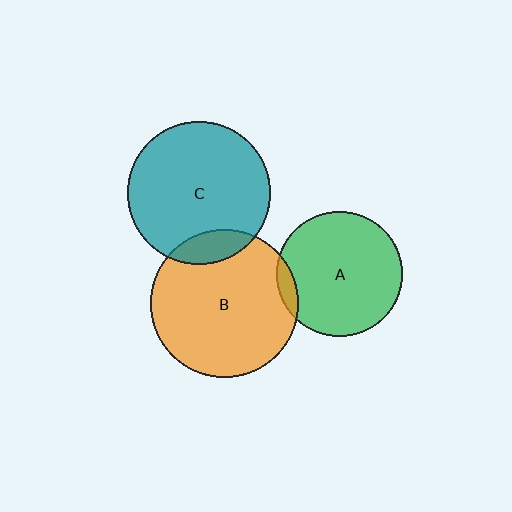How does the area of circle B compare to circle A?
Approximately 1.4 times.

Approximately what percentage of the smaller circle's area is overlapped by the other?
Approximately 5%.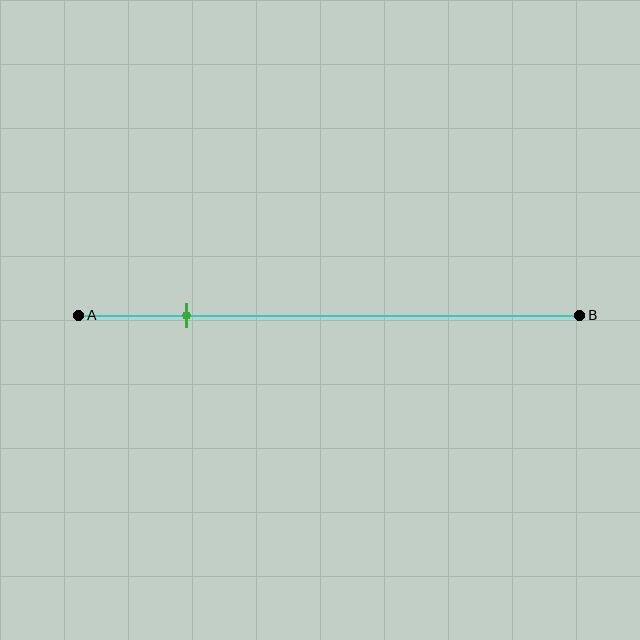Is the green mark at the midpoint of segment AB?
No, the mark is at about 20% from A, not at the 50% midpoint.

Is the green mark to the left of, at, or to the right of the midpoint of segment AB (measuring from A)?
The green mark is to the left of the midpoint of segment AB.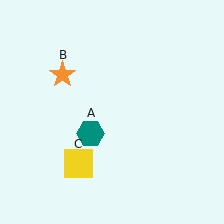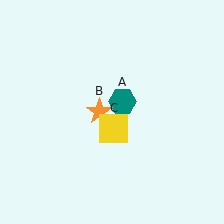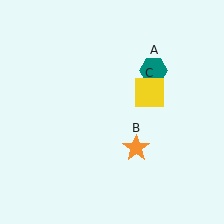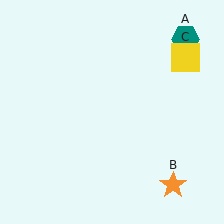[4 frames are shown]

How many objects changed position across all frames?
3 objects changed position: teal hexagon (object A), orange star (object B), yellow square (object C).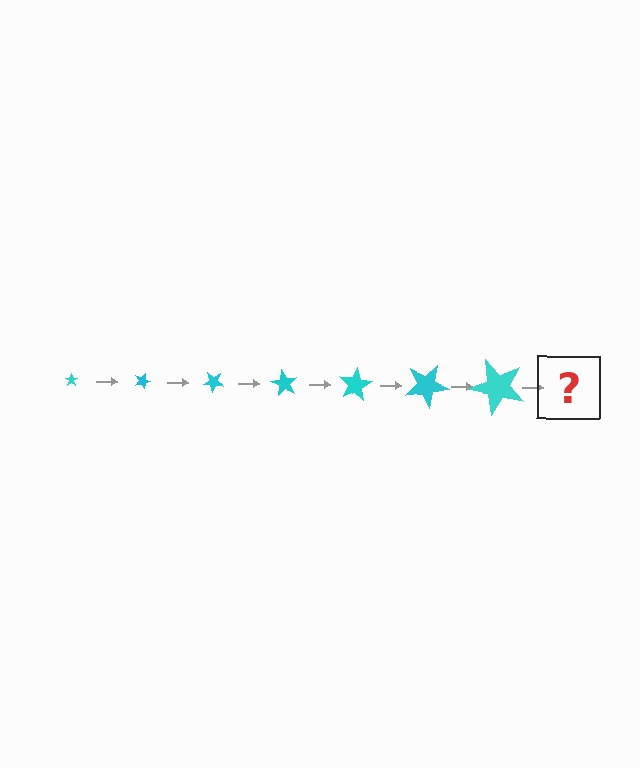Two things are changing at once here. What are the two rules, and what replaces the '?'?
The two rules are that the star grows larger each step and it rotates 20 degrees each step. The '?' should be a star, larger than the previous one and rotated 140 degrees from the start.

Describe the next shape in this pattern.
It should be a star, larger than the previous one and rotated 140 degrees from the start.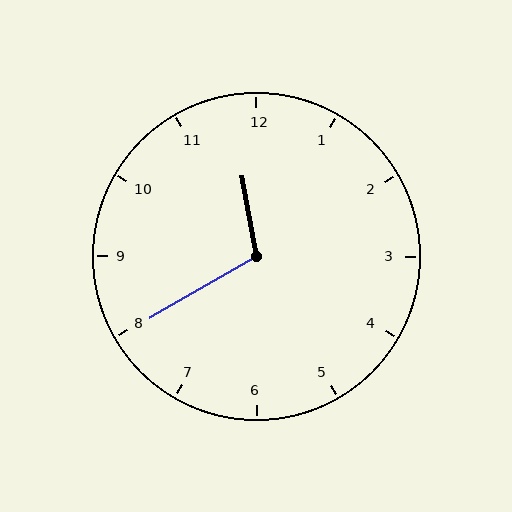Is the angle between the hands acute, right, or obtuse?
It is obtuse.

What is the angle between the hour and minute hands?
Approximately 110 degrees.